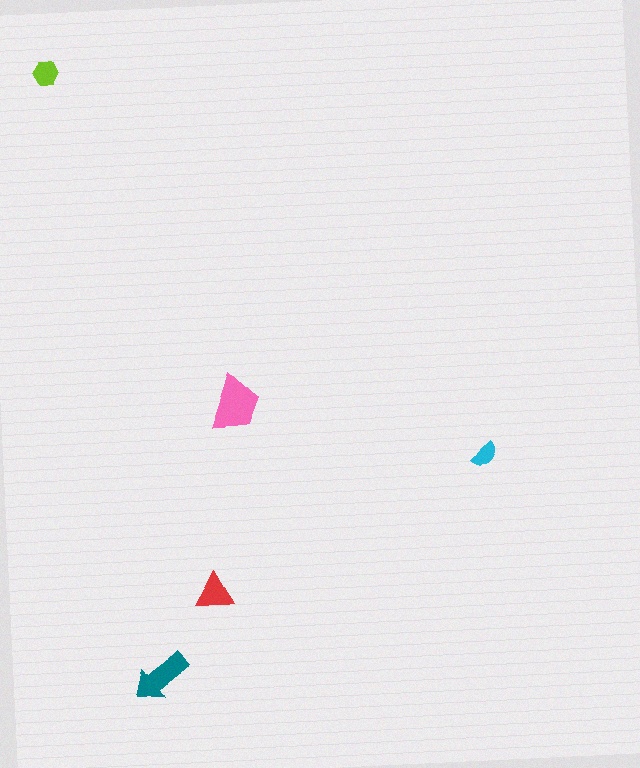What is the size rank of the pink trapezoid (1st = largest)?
1st.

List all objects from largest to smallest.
The pink trapezoid, the teal arrow, the red triangle, the lime hexagon, the cyan semicircle.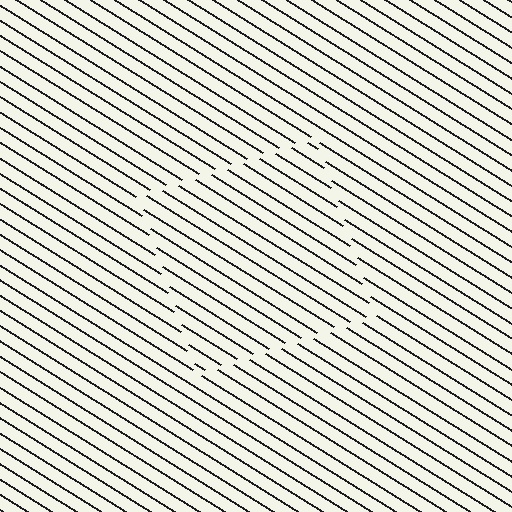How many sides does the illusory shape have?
4 sides — the line-ends trace a square.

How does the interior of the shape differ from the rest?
The interior of the shape contains the same grating, shifted by half a period — the contour is defined by the phase discontinuity where line-ends from the inner and outer gratings abut.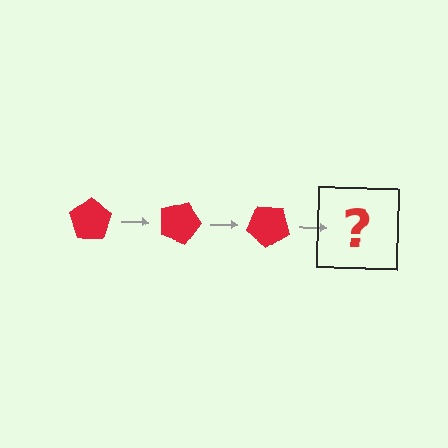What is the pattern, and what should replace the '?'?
The pattern is that the pentagon rotates 20 degrees each step. The '?' should be a red pentagon rotated 60 degrees.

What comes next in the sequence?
The next element should be a red pentagon rotated 60 degrees.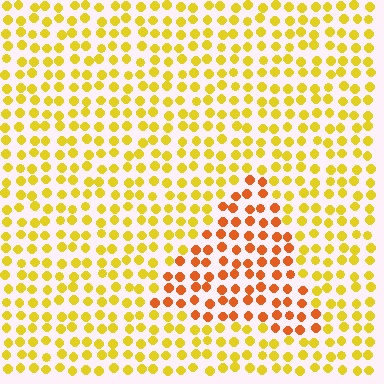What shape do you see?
I see a triangle.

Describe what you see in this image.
The image is filled with small yellow elements in a uniform arrangement. A triangle-shaped region is visible where the elements are tinted to a slightly different hue, forming a subtle color boundary.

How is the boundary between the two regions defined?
The boundary is defined purely by a slight shift in hue (about 35 degrees). Spacing, size, and orientation are identical on both sides.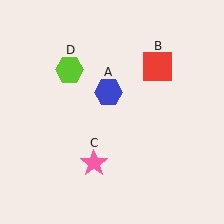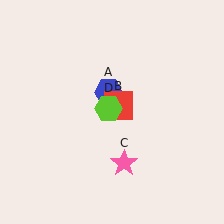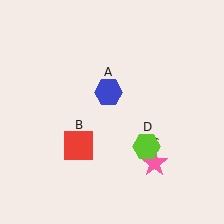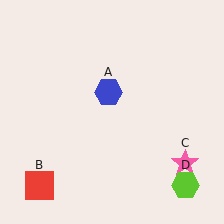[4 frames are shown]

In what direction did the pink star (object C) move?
The pink star (object C) moved right.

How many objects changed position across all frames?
3 objects changed position: red square (object B), pink star (object C), lime hexagon (object D).